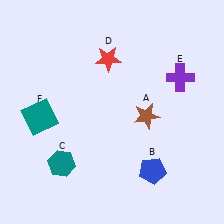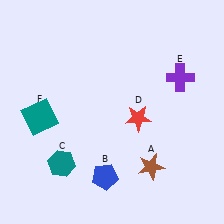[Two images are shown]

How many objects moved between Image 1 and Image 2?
3 objects moved between the two images.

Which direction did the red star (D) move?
The red star (D) moved down.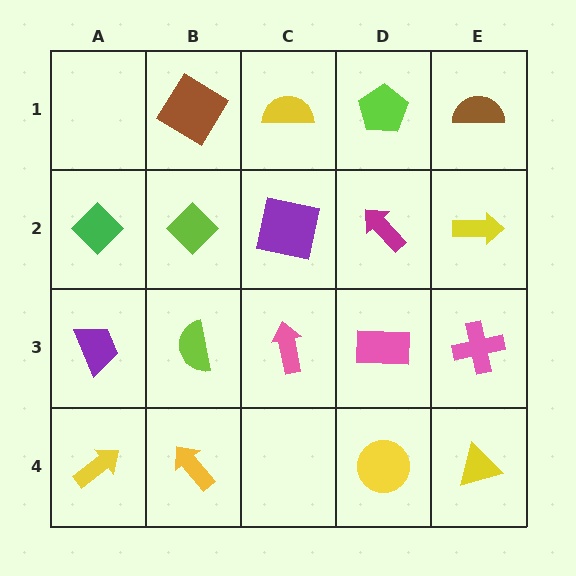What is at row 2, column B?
A lime diamond.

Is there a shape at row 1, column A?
No, that cell is empty.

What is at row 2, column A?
A green diamond.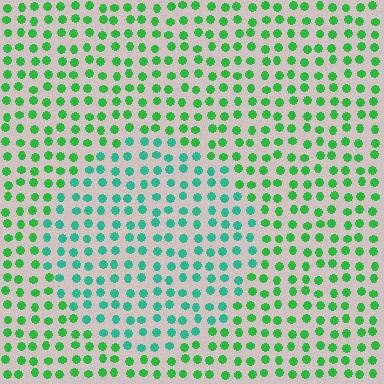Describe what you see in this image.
The image is filled with small green elements in a uniform arrangement. A circle-shaped region is visible where the elements are tinted to a slightly different hue, forming a subtle color boundary.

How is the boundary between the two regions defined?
The boundary is defined purely by a slight shift in hue (about 34 degrees). Spacing, size, and orientation are identical on both sides.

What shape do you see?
I see a circle.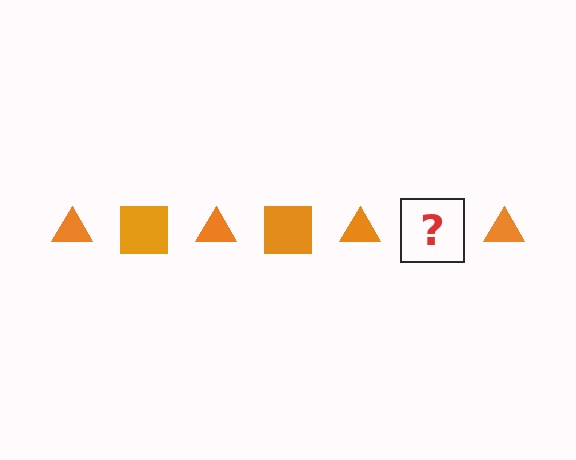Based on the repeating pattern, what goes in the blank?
The blank should be an orange square.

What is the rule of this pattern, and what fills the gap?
The rule is that the pattern cycles through triangle, square shapes in orange. The gap should be filled with an orange square.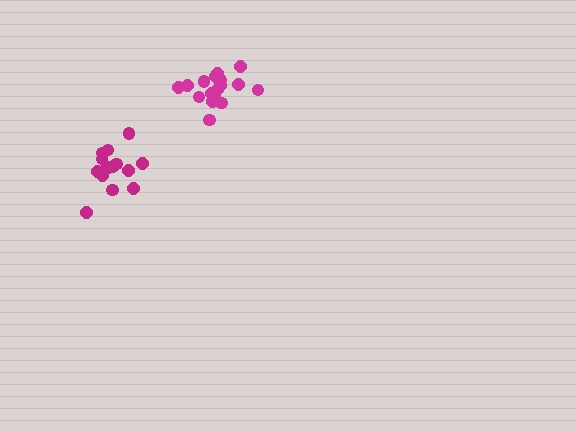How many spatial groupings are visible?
There are 2 spatial groupings.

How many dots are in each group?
Group 1: 17 dots, Group 2: 15 dots (32 total).